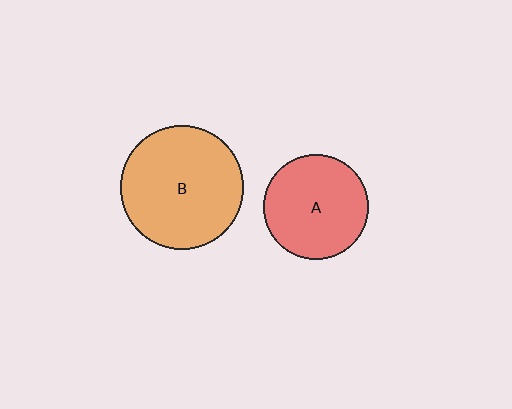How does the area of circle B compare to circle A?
Approximately 1.4 times.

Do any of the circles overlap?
No, none of the circles overlap.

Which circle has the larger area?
Circle B (orange).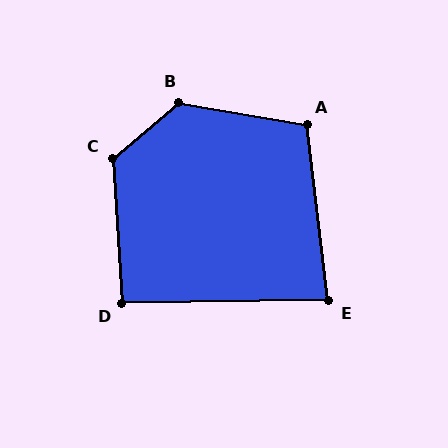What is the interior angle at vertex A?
Approximately 107 degrees (obtuse).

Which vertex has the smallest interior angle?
E, at approximately 84 degrees.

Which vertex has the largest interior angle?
B, at approximately 130 degrees.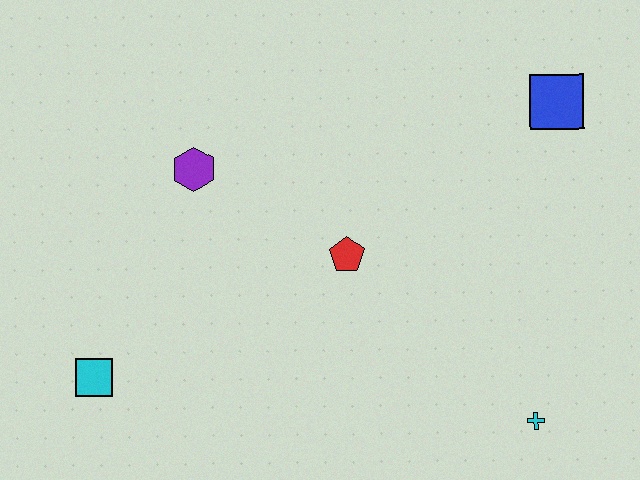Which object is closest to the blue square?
The red pentagon is closest to the blue square.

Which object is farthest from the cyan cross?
The cyan square is farthest from the cyan cross.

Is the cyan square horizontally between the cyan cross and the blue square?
No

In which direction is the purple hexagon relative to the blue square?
The purple hexagon is to the left of the blue square.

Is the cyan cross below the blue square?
Yes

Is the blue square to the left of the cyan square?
No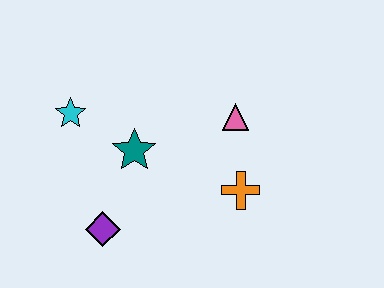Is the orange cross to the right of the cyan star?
Yes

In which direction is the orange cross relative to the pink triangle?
The orange cross is below the pink triangle.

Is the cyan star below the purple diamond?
No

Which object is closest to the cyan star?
The teal star is closest to the cyan star.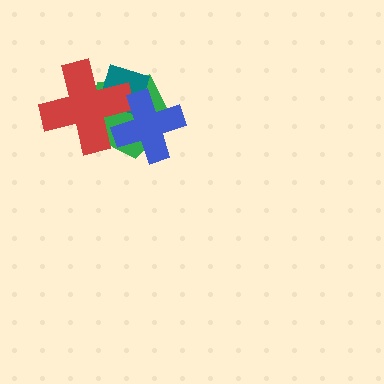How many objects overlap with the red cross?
3 objects overlap with the red cross.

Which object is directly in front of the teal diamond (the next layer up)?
The red cross is directly in front of the teal diamond.